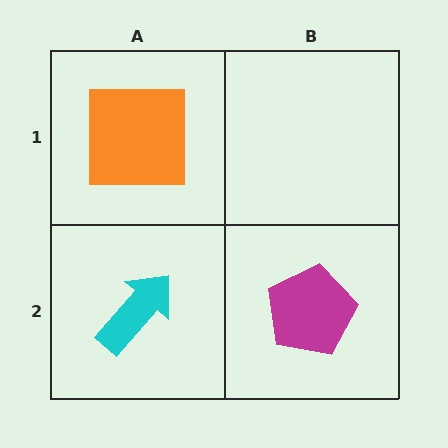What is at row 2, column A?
A cyan arrow.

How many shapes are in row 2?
2 shapes.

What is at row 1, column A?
An orange square.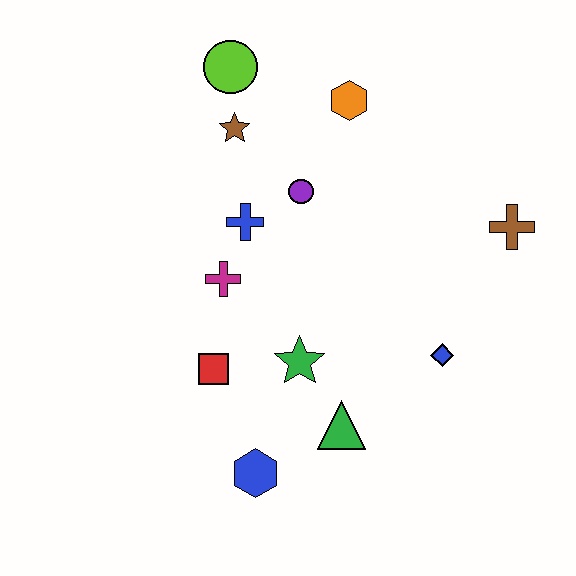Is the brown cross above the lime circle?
No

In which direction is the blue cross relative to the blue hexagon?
The blue cross is above the blue hexagon.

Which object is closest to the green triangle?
The green star is closest to the green triangle.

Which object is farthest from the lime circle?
The blue hexagon is farthest from the lime circle.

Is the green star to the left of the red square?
No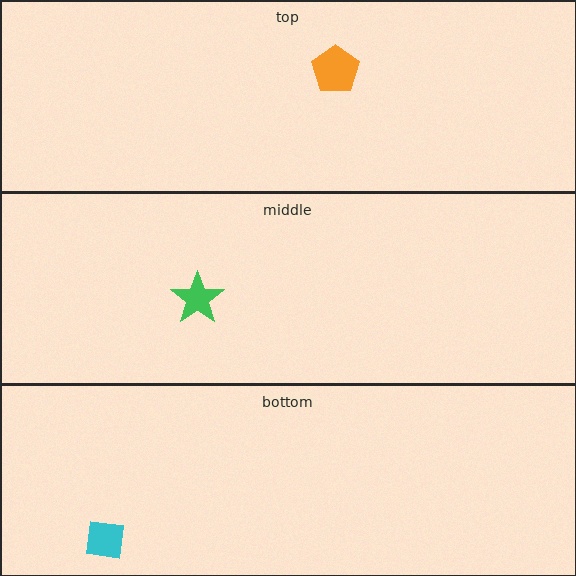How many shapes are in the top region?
1.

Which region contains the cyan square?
The bottom region.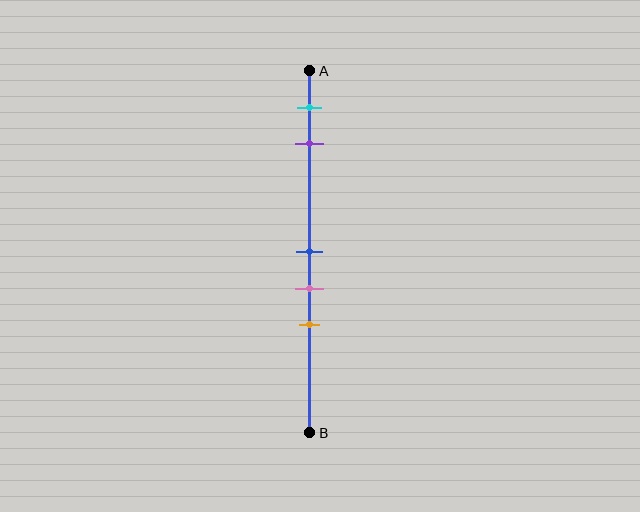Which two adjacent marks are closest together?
The blue and pink marks are the closest adjacent pair.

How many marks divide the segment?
There are 5 marks dividing the segment.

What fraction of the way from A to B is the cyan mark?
The cyan mark is approximately 10% (0.1) of the way from A to B.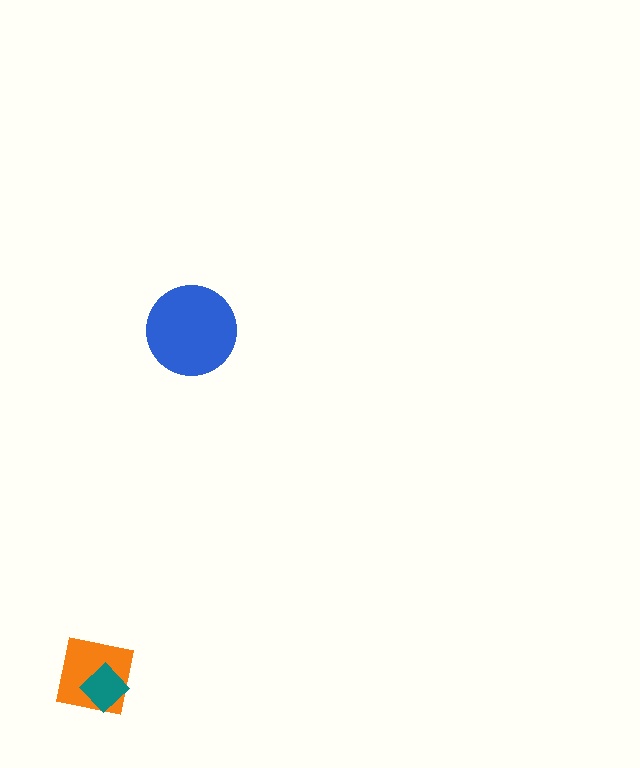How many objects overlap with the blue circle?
0 objects overlap with the blue circle.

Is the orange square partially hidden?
Yes, it is partially covered by another shape.